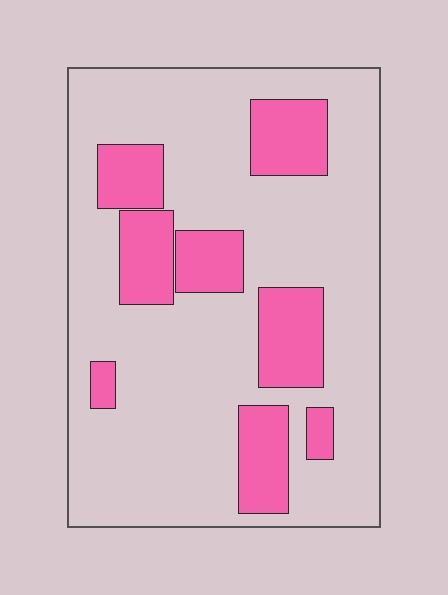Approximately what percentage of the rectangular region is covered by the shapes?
Approximately 25%.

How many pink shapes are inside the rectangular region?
8.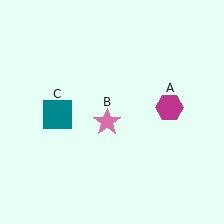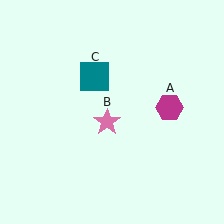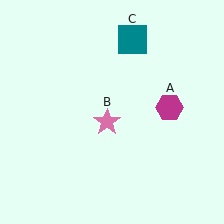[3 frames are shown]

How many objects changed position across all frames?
1 object changed position: teal square (object C).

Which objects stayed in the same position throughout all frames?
Magenta hexagon (object A) and pink star (object B) remained stationary.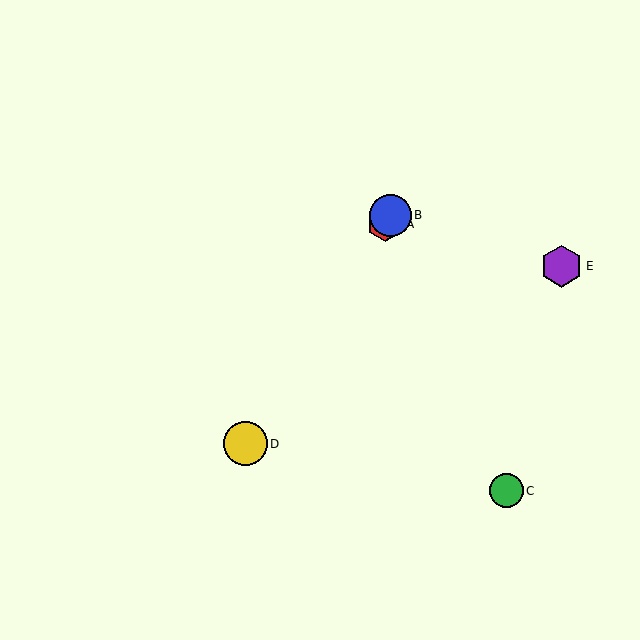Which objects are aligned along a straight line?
Objects A, B, D are aligned along a straight line.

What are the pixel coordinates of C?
Object C is at (507, 491).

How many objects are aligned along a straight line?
3 objects (A, B, D) are aligned along a straight line.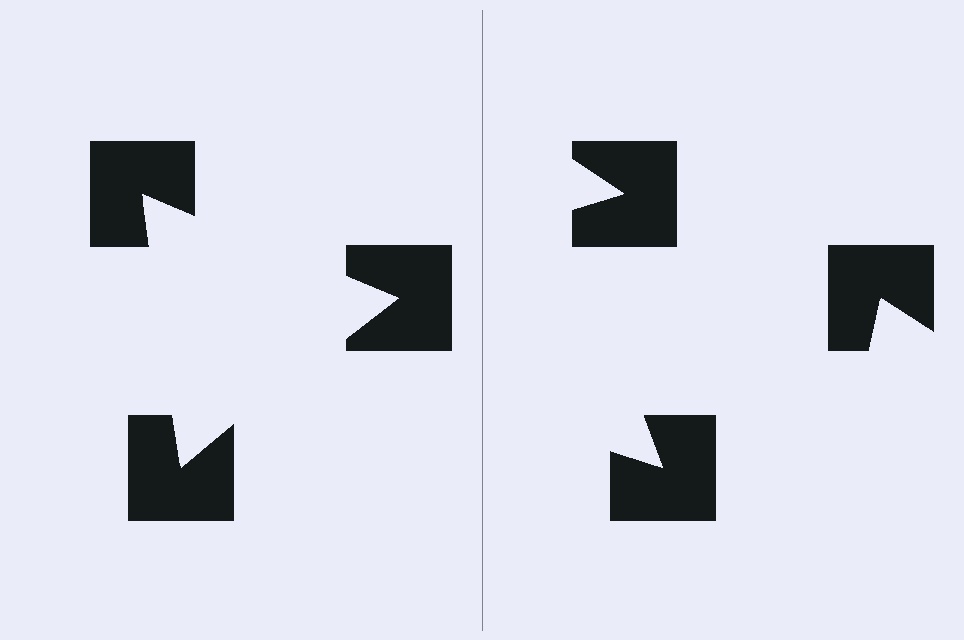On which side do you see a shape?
An illusory triangle appears on the left side. On the right side the wedge cuts are rotated, so no coherent shape forms.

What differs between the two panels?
The notched squares are positioned identically on both sides; only the wedge orientations differ. On the left they align to a triangle; on the right they are misaligned.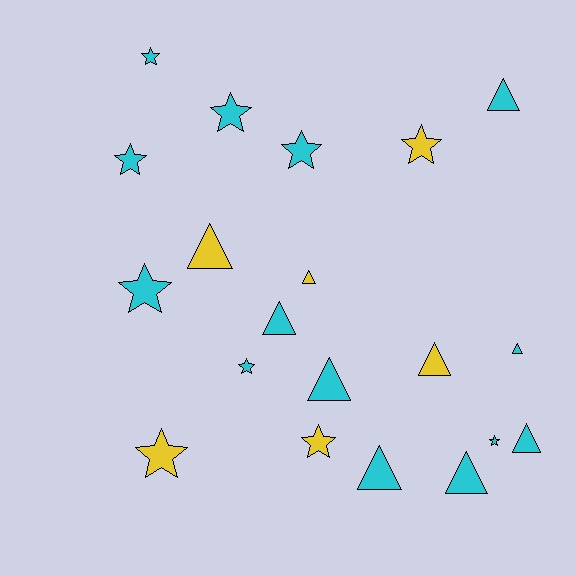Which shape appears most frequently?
Star, with 10 objects.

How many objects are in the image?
There are 20 objects.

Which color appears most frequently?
Cyan, with 14 objects.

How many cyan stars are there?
There are 7 cyan stars.